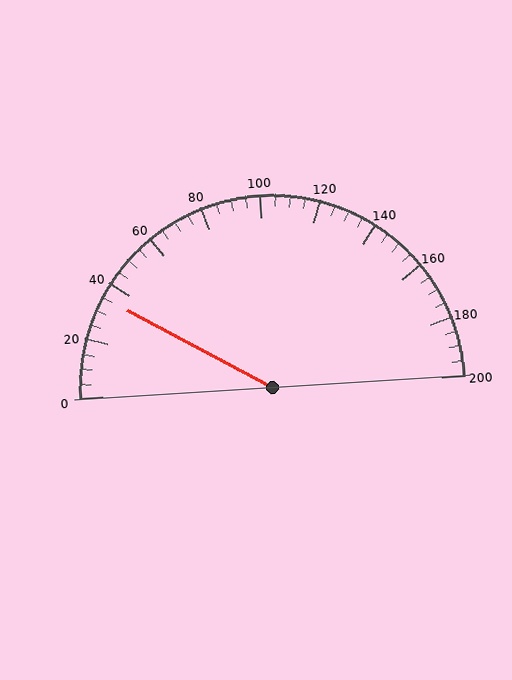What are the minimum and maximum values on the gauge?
The gauge ranges from 0 to 200.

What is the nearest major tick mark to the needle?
The nearest major tick mark is 40.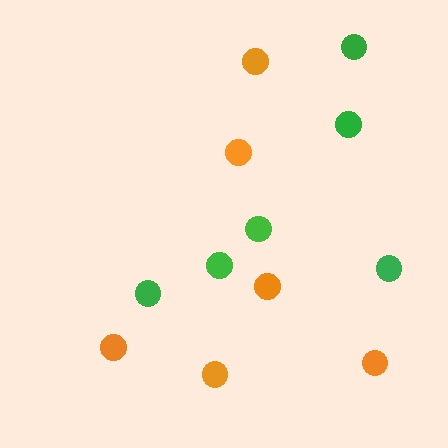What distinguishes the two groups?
There are 2 groups: one group of orange circles (6) and one group of green circles (6).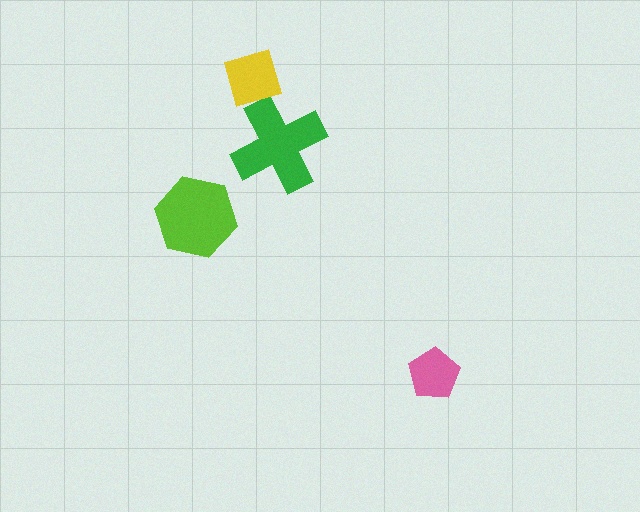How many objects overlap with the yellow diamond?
1 object overlaps with the yellow diamond.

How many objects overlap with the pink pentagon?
0 objects overlap with the pink pentagon.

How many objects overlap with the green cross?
1 object overlaps with the green cross.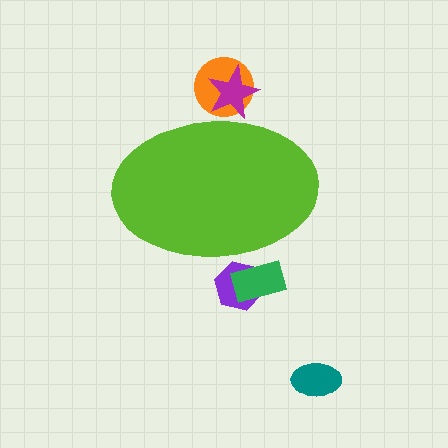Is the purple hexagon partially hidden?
Yes, the purple hexagon is partially hidden behind the lime ellipse.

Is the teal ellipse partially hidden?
No, the teal ellipse is fully visible.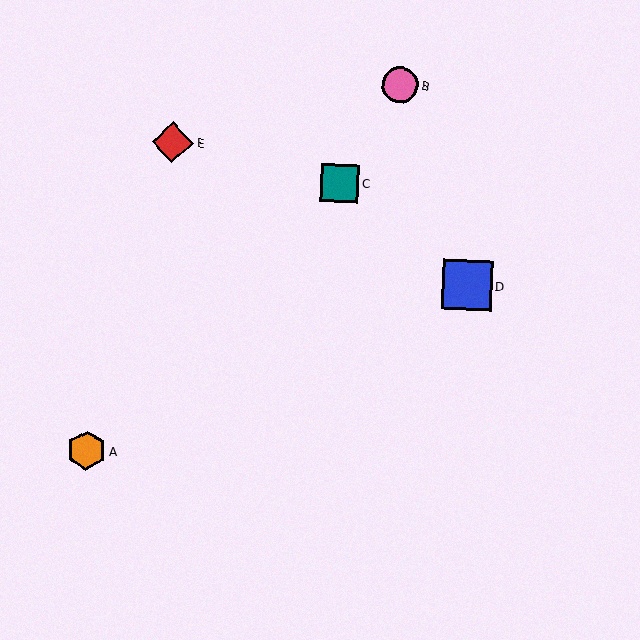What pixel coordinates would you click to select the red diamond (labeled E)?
Click at (173, 142) to select the red diamond E.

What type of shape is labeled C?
Shape C is a teal square.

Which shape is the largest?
The blue square (labeled D) is the largest.